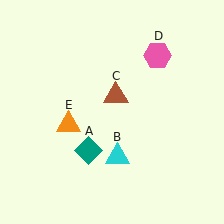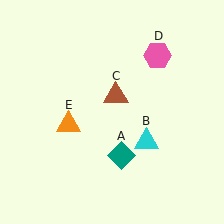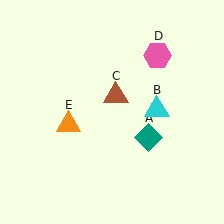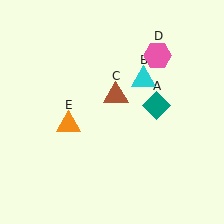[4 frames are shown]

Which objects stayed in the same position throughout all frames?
Brown triangle (object C) and pink hexagon (object D) and orange triangle (object E) remained stationary.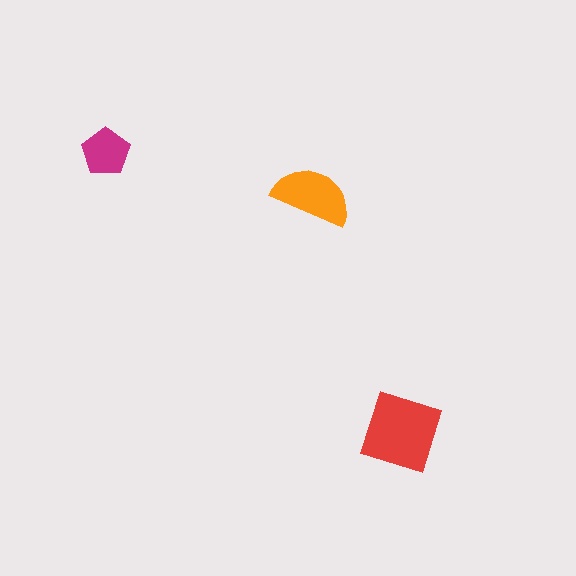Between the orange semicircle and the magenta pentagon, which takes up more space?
The orange semicircle.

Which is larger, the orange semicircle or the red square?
The red square.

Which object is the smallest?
The magenta pentagon.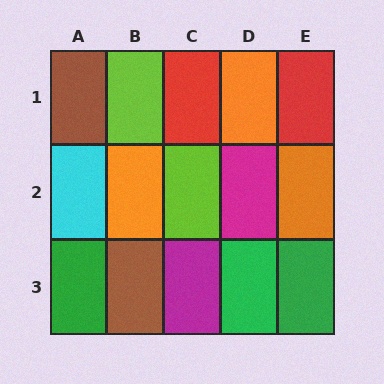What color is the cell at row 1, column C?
Red.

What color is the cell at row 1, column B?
Lime.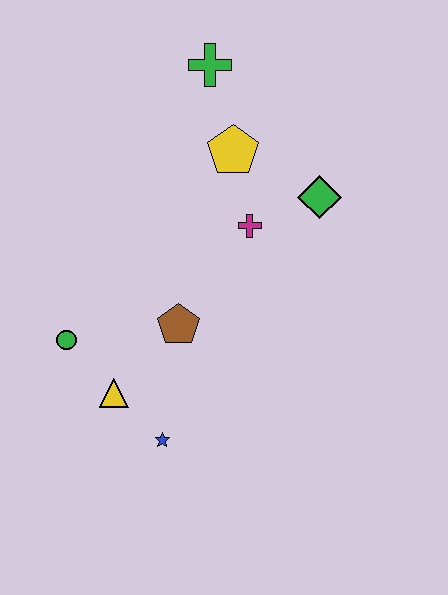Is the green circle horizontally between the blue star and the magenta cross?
No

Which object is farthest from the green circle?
The green cross is farthest from the green circle.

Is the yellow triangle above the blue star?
Yes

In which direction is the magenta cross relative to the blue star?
The magenta cross is above the blue star.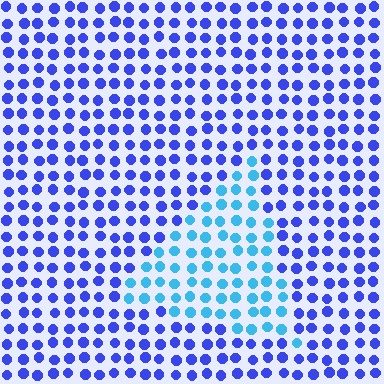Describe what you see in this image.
The image is filled with small blue elements in a uniform arrangement. A triangle-shaped region is visible where the elements are tinted to a slightly different hue, forming a subtle color boundary.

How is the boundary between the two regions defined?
The boundary is defined purely by a slight shift in hue (about 40 degrees). Spacing, size, and orientation are identical on both sides.